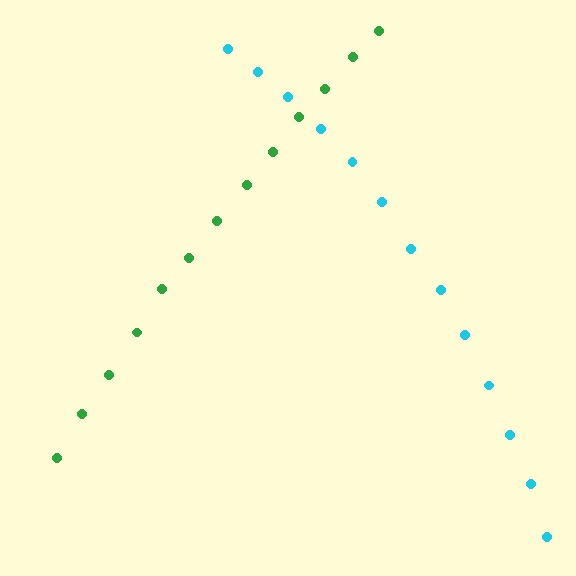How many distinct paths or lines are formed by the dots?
There are 2 distinct paths.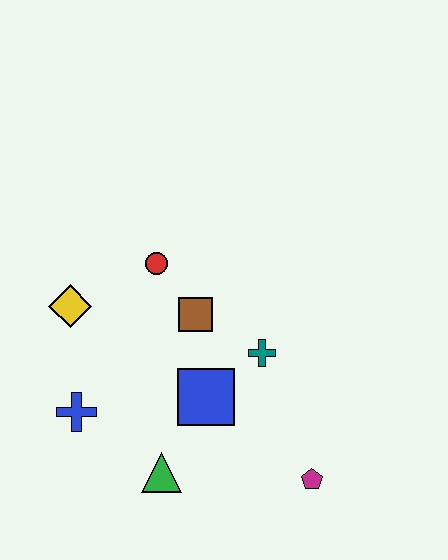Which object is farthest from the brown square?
The magenta pentagon is farthest from the brown square.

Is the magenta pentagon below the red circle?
Yes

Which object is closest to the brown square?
The red circle is closest to the brown square.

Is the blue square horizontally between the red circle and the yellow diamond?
No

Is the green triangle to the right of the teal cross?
No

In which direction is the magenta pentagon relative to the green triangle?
The magenta pentagon is to the right of the green triangle.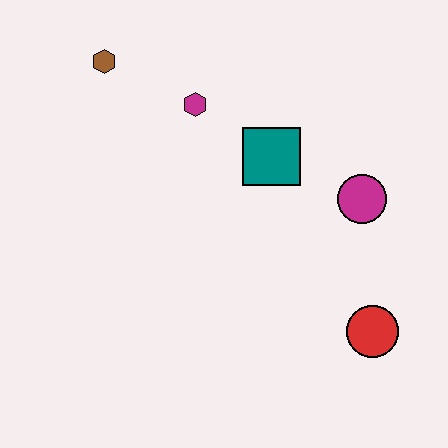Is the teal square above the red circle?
Yes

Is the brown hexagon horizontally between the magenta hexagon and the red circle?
No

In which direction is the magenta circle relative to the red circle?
The magenta circle is above the red circle.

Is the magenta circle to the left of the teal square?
No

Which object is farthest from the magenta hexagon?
The red circle is farthest from the magenta hexagon.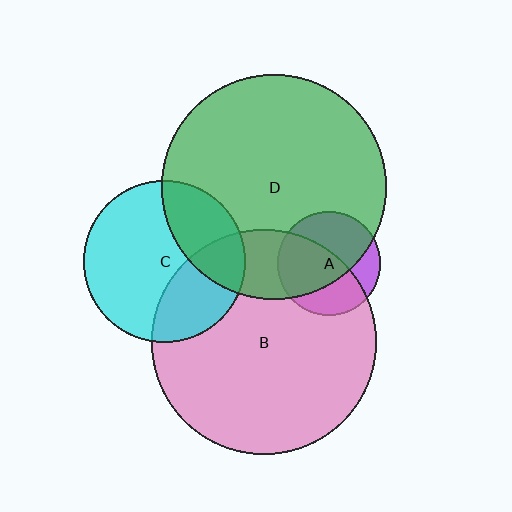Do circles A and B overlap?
Yes.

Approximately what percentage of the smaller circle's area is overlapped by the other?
Approximately 60%.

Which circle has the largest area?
Circle B (pink).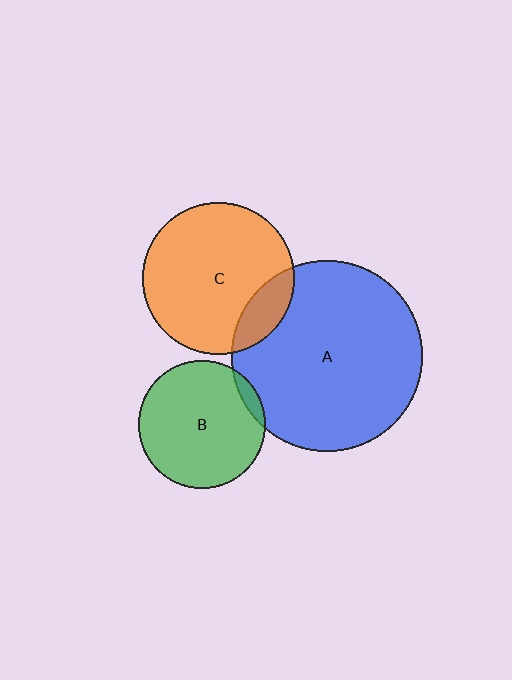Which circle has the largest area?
Circle A (blue).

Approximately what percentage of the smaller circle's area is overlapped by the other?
Approximately 5%.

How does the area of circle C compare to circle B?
Approximately 1.4 times.